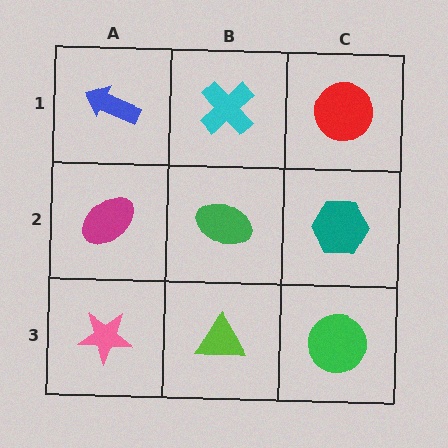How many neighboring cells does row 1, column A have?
2.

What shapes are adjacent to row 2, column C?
A red circle (row 1, column C), a green circle (row 3, column C), a green ellipse (row 2, column B).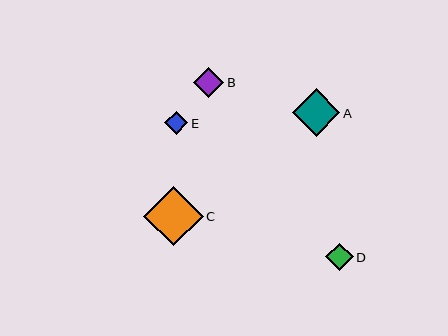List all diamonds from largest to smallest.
From largest to smallest: C, A, B, D, E.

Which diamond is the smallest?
Diamond E is the smallest with a size of approximately 24 pixels.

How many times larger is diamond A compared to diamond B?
Diamond A is approximately 1.6 times the size of diamond B.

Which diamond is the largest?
Diamond C is the largest with a size of approximately 59 pixels.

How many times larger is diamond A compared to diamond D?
Diamond A is approximately 1.7 times the size of diamond D.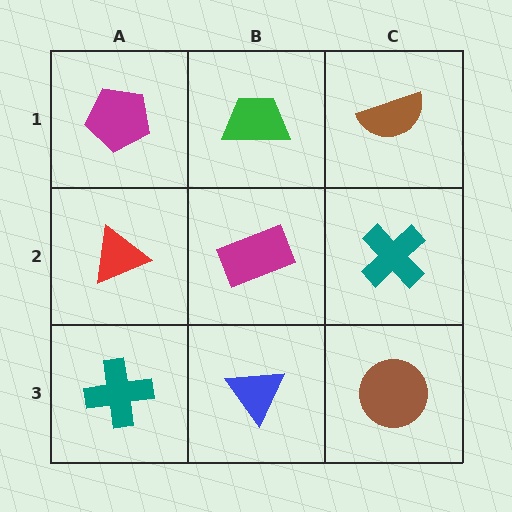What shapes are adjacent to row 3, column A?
A red triangle (row 2, column A), a blue triangle (row 3, column B).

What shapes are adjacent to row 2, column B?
A green trapezoid (row 1, column B), a blue triangle (row 3, column B), a red triangle (row 2, column A), a teal cross (row 2, column C).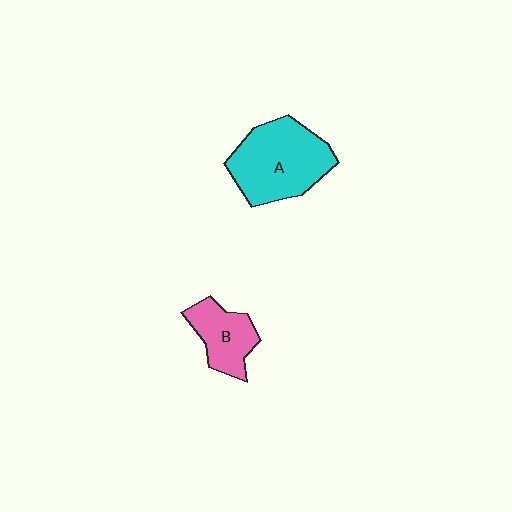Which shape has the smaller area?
Shape B (pink).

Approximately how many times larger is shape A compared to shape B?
Approximately 1.8 times.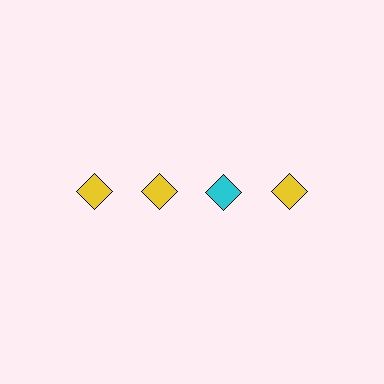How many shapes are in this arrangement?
There are 4 shapes arranged in a grid pattern.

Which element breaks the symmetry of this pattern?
The cyan diamond in the top row, center column breaks the symmetry. All other shapes are yellow diamonds.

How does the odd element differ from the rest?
It has a different color: cyan instead of yellow.